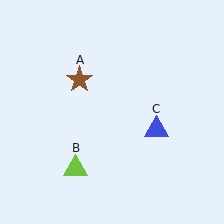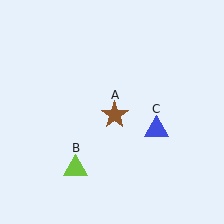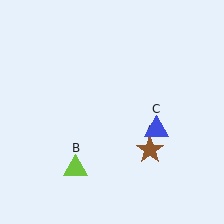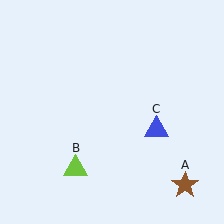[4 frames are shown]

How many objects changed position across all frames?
1 object changed position: brown star (object A).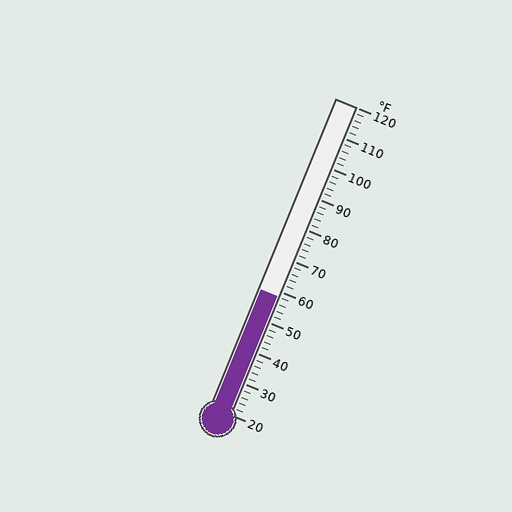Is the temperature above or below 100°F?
The temperature is below 100°F.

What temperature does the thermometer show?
The thermometer shows approximately 58°F.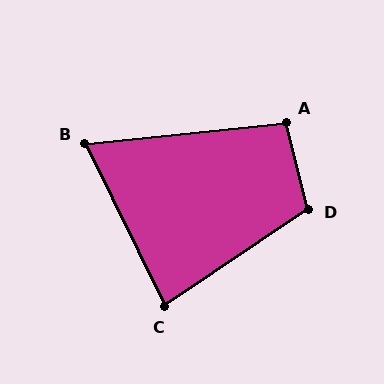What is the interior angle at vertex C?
Approximately 82 degrees (acute).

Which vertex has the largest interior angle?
D, at approximately 110 degrees.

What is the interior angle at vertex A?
Approximately 98 degrees (obtuse).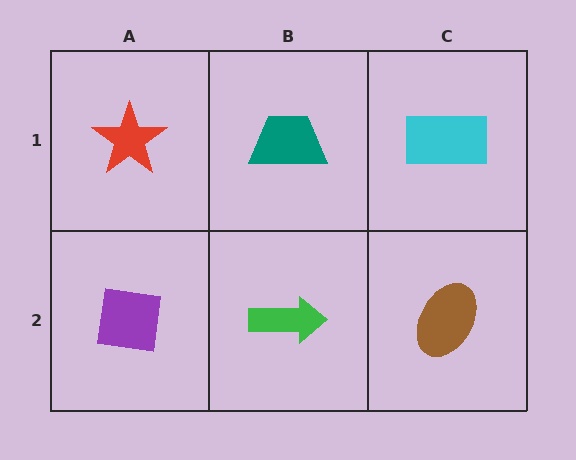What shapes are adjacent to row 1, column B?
A green arrow (row 2, column B), a red star (row 1, column A), a cyan rectangle (row 1, column C).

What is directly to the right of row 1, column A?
A teal trapezoid.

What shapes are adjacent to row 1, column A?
A purple square (row 2, column A), a teal trapezoid (row 1, column B).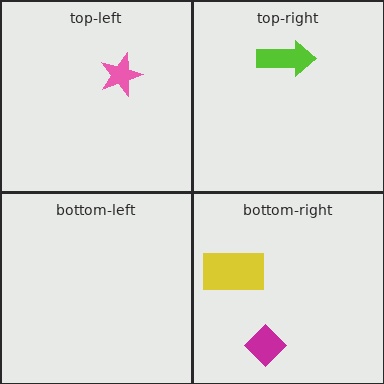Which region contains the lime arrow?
The top-right region.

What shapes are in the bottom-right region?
The magenta diamond, the yellow rectangle.